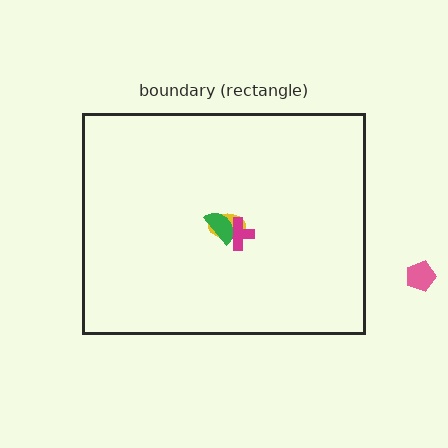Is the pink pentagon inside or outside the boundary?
Outside.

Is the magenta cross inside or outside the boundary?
Inside.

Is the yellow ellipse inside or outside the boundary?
Inside.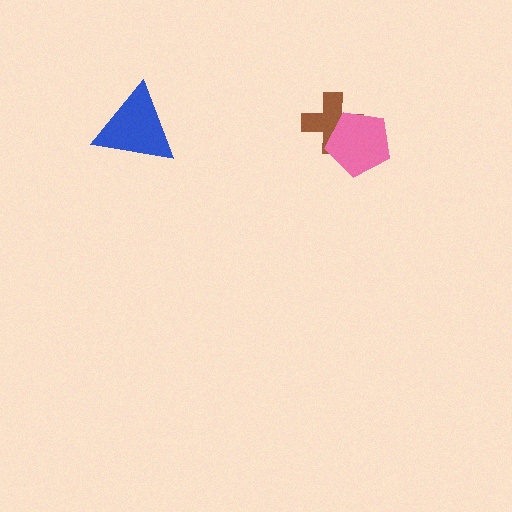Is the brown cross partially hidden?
Yes, it is partially covered by another shape.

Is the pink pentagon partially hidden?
No, no other shape covers it.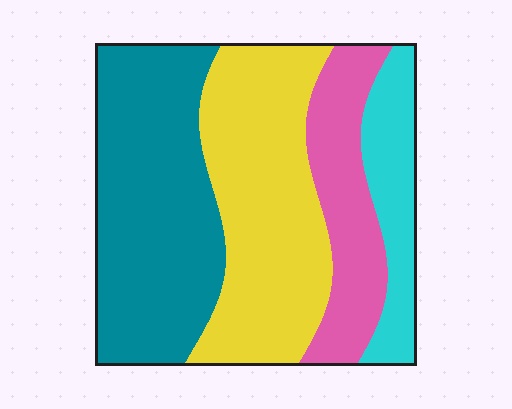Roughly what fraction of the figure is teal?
Teal covers roughly 35% of the figure.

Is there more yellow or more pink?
Yellow.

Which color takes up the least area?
Cyan, at roughly 15%.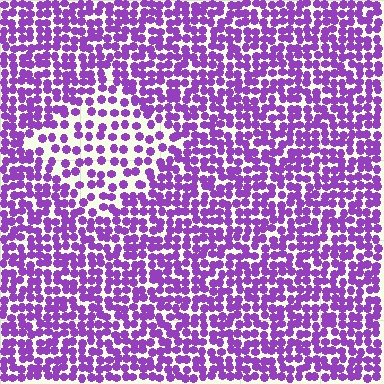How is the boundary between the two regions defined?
The boundary is defined by a change in element density (approximately 1.9x ratio). All elements are the same color, size, and shape.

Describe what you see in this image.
The image contains small purple elements arranged at two different densities. A diamond-shaped region is visible where the elements are less densely packed than the surrounding area.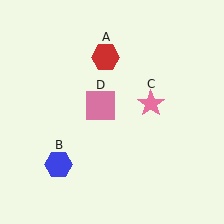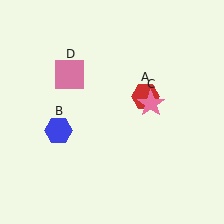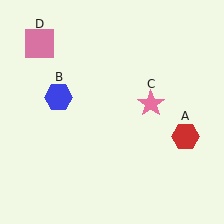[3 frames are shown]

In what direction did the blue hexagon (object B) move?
The blue hexagon (object B) moved up.